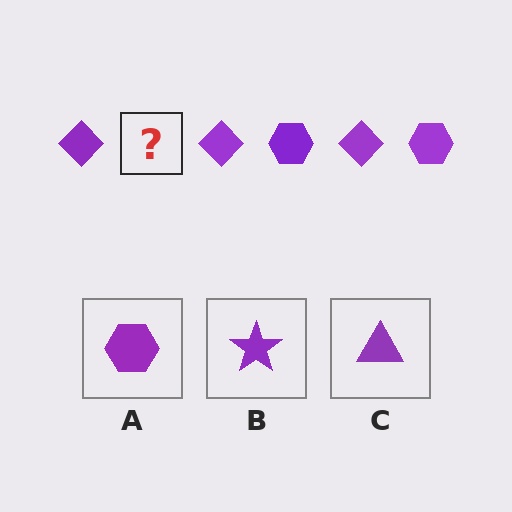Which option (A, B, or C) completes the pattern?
A.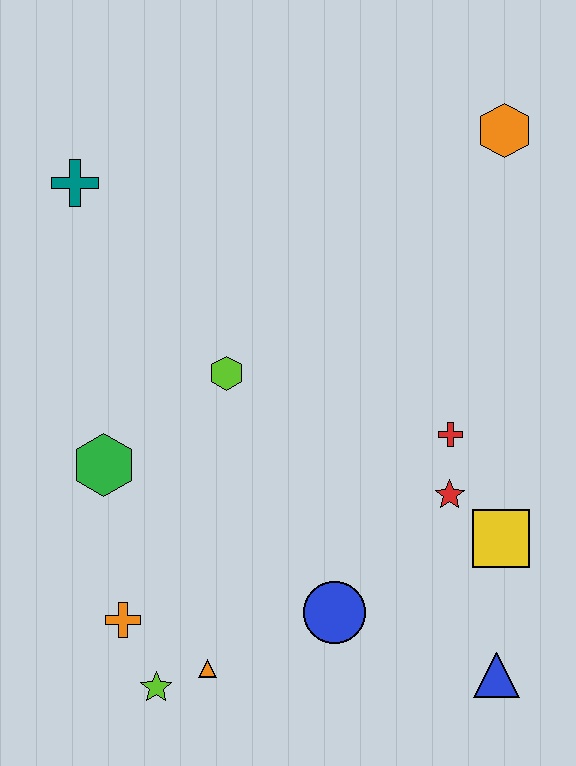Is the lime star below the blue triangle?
Yes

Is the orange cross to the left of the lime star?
Yes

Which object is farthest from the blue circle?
The orange hexagon is farthest from the blue circle.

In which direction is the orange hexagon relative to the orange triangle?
The orange hexagon is above the orange triangle.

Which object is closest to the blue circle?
The orange triangle is closest to the blue circle.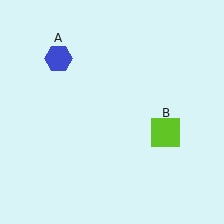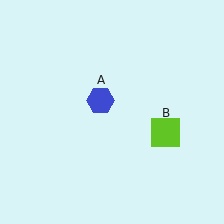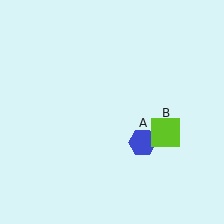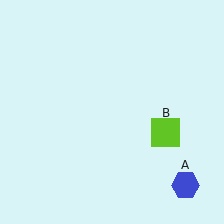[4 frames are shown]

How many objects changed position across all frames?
1 object changed position: blue hexagon (object A).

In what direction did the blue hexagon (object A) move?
The blue hexagon (object A) moved down and to the right.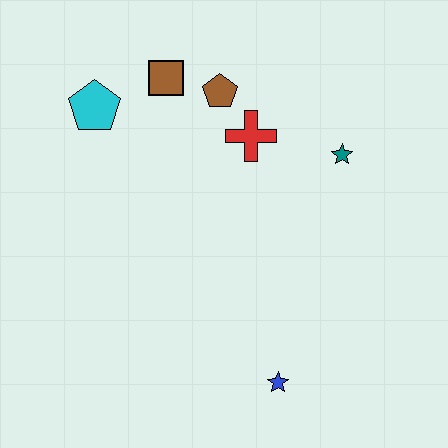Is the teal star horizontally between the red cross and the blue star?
No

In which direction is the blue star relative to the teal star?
The blue star is below the teal star.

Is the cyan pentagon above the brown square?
No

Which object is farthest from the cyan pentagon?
The blue star is farthest from the cyan pentagon.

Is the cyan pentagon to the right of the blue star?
No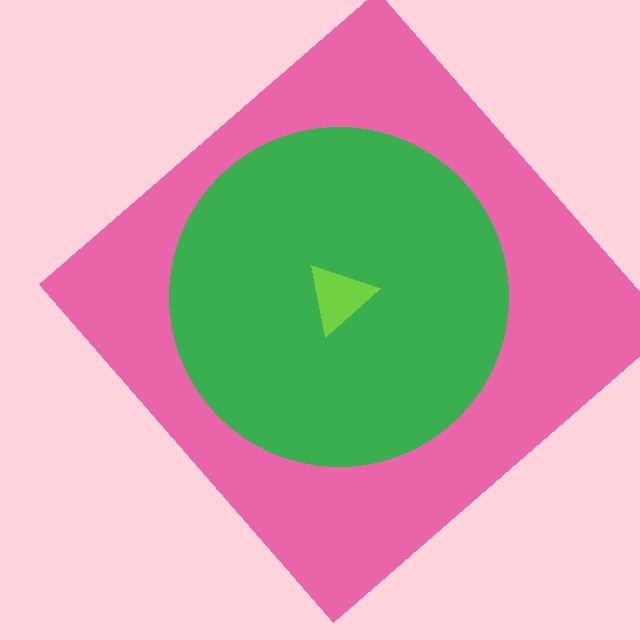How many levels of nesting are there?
3.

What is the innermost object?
The lime triangle.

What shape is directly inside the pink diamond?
The green circle.